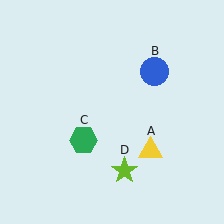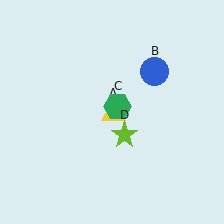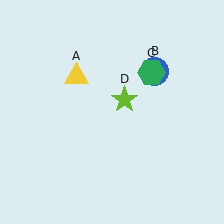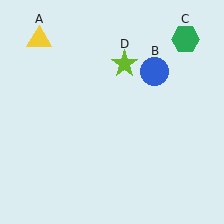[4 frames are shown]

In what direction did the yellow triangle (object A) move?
The yellow triangle (object A) moved up and to the left.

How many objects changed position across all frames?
3 objects changed position: yellow triangle (object A), green hexagon (object C), lime star (object D).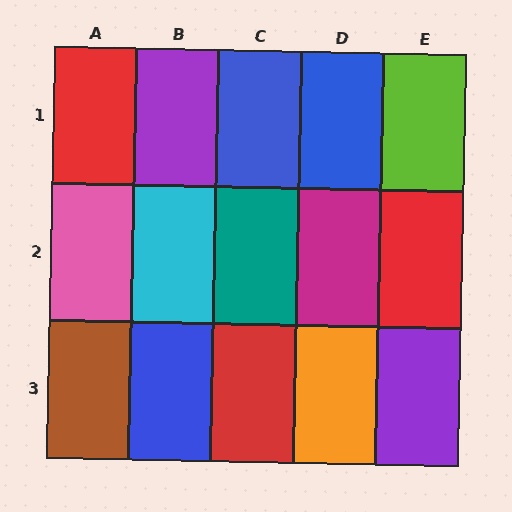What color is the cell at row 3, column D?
Orange.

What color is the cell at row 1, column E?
Lime.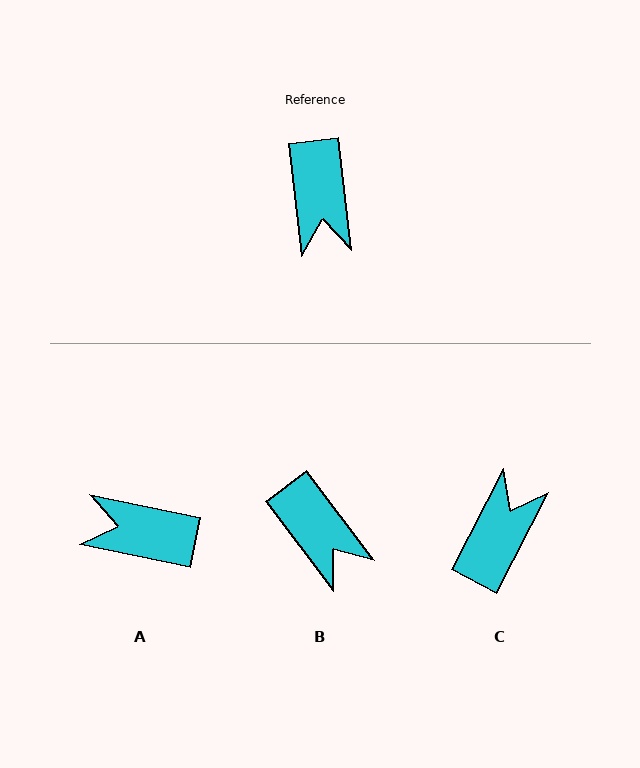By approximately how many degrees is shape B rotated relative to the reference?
Approximately 31 degrees counter-clockwise.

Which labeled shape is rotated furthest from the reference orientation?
C, about 146 degrees away.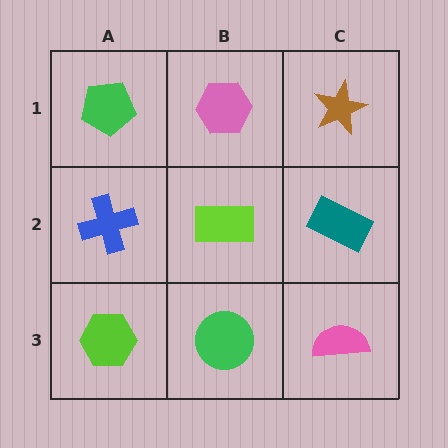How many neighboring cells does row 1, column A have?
2.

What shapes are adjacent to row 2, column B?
A pink hexagon (row 1, column B), a green circle (row 3, column B), a blue cross (row 2, column A), a teal rectangle (row 2, column C).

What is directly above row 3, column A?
A blue cross.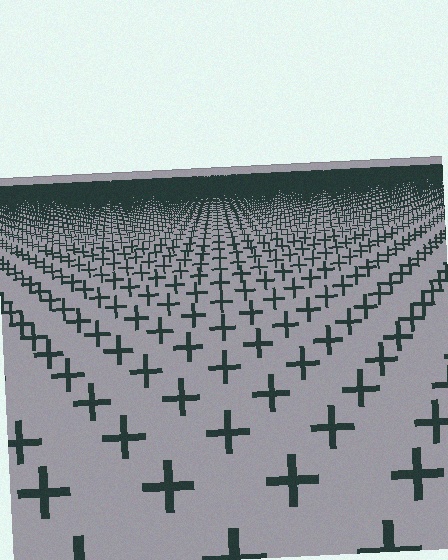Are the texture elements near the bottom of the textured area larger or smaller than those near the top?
Larger. Near the bottom, elements are closer to the viewer and appear at a bigger on-screen size.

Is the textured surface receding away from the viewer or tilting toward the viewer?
The surface is receding away from the viewer. Texture elements get smaller and denser toward the top.